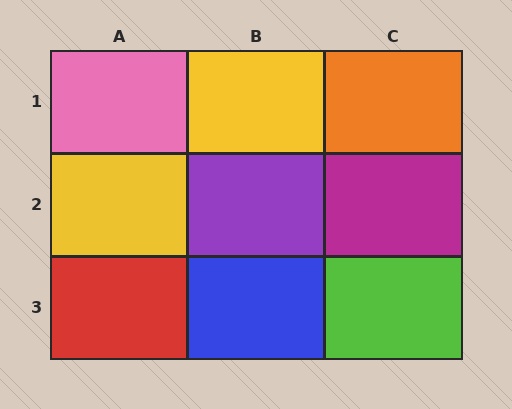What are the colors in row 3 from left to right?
Red, blue, lime.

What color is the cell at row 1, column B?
Yellow.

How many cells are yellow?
2 cells are yellow.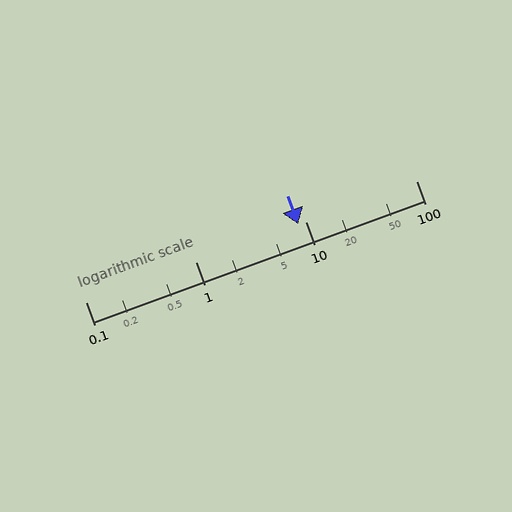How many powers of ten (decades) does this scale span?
The scale spans 3 decades, from 0.1 to 100.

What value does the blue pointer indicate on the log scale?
The pointer indicates approximately 8.6.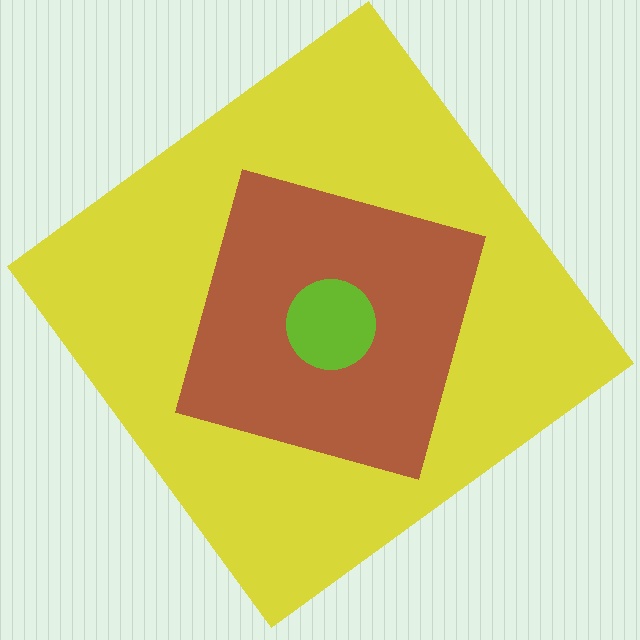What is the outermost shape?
The yellow diamond.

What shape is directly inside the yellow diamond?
The brown diamond.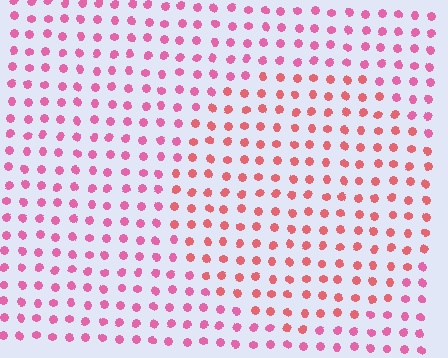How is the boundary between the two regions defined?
The boundary is defined purely by a slight shift in hue (about 27 degrees). Spacing, size, and orientation are identical on both sides.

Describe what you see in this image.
The image is filled with small pink elements in a uniform arrangement. A circle-shaped region is visible where the elements are tinted to a slightly different hue, forming a subtle color boundary.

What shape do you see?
I see a circle.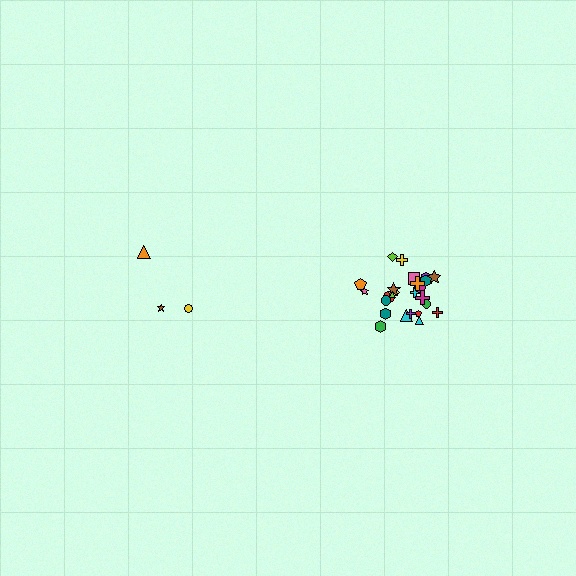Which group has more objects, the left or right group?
The right group.